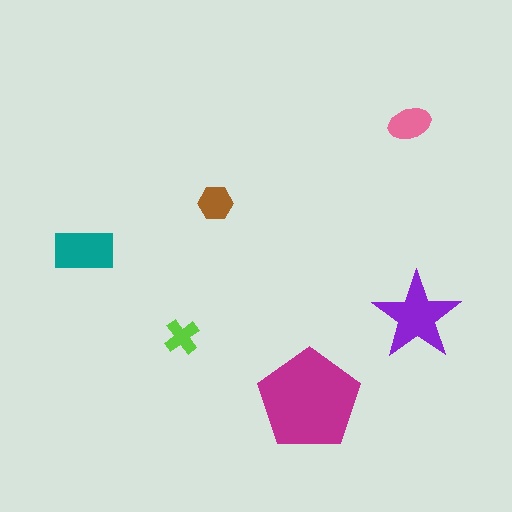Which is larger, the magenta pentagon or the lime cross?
The magenta pentagon.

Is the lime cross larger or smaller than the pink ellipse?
Smaller.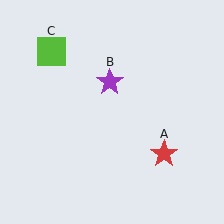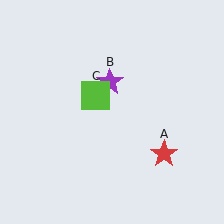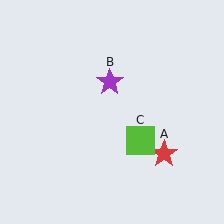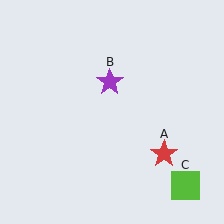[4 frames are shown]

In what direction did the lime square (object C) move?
The lime square (object C) moved down and to the right.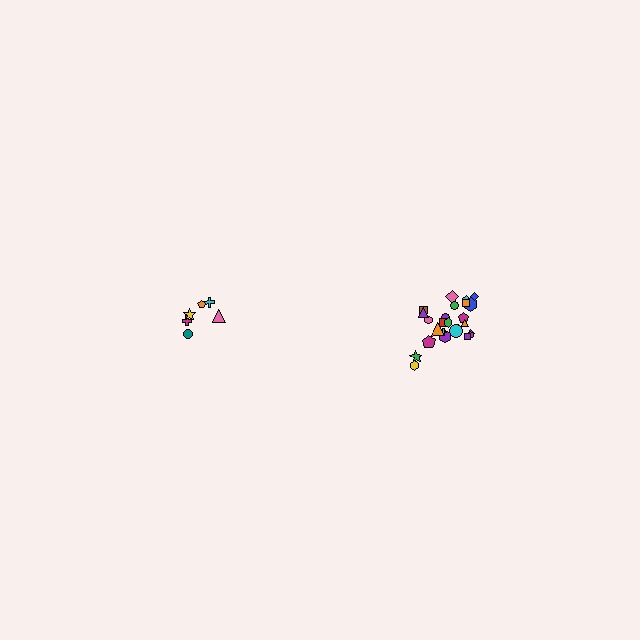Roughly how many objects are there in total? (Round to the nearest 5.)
Roughly 30 objects in total.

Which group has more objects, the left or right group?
The right group.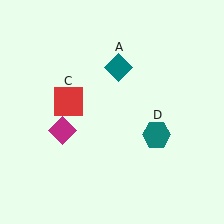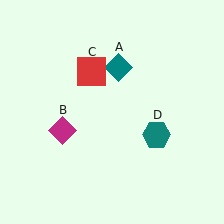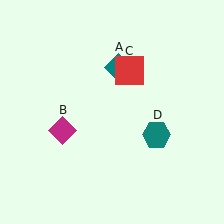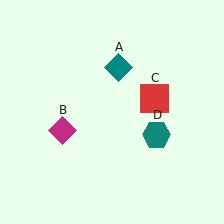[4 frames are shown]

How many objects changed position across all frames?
1 object changed position: red square (object C).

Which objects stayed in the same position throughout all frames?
Teal diamond (object A) and magenta diamond (object B) and teal hexagon (object D) remained stationary.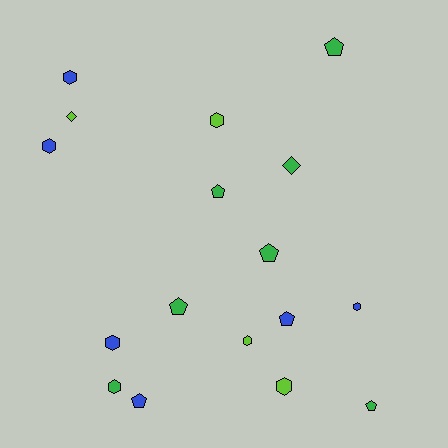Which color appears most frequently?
Green, with 7 objects.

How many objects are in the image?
There are 17 objects.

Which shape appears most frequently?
Hexagon, with 8 objects.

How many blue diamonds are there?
There are no blue diamonds.